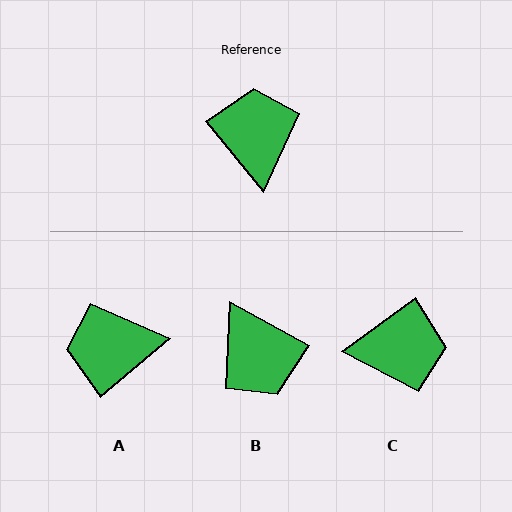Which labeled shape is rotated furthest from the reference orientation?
B, about 158 degrees away.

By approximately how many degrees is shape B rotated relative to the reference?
Approximately 158 degrees clockwise.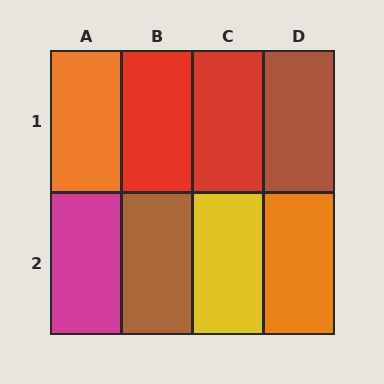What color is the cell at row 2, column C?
Yellow.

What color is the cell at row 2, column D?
Orange.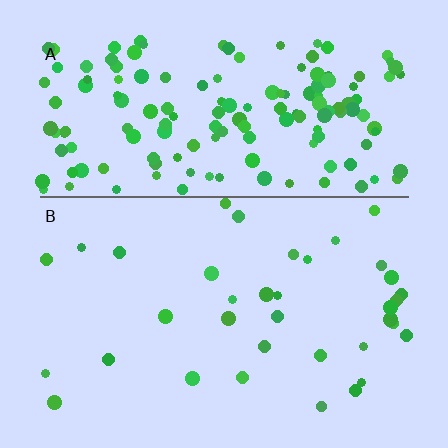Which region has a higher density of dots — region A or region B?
A (the top).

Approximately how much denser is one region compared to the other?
Approximately 4.3× — region A over region B.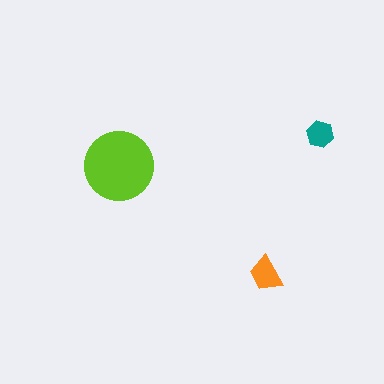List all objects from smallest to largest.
The teal hexagon, the orange trapezoid, the lime circle.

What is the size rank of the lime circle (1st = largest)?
1st.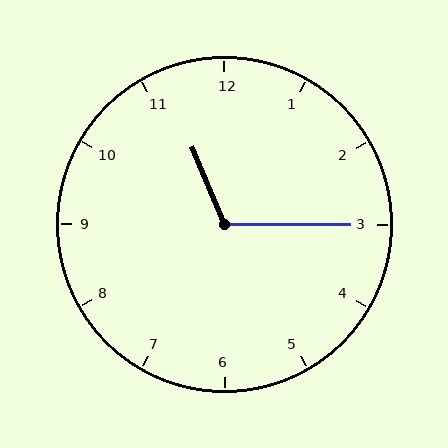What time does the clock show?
11:15.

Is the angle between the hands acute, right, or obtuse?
It is obtuse.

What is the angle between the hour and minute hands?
Approximately 112 degrees.